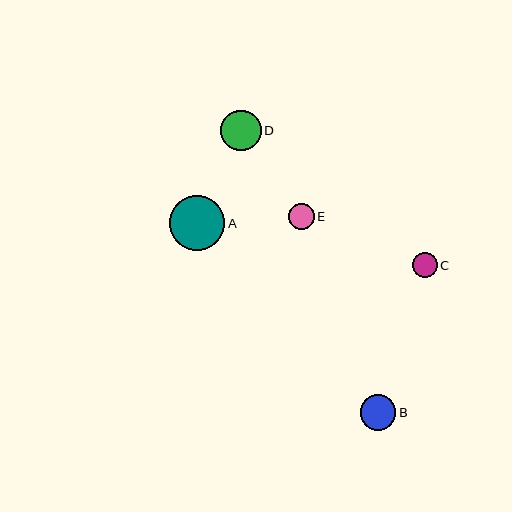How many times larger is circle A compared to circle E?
Circle A is approximately 2.1 times the size of circle E.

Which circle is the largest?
Circle A is the largest with a size of approximately 55 pixels.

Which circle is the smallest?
Circle C is the smallest with a size of approximately 25 pixels.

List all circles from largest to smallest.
From largest to smallest: A, D, B, E, C.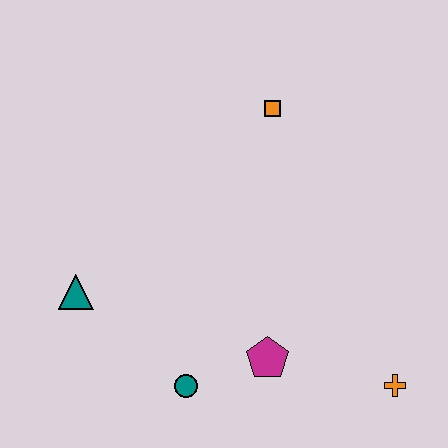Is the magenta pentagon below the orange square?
Yes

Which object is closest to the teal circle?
The magenta pentagon is closest to the teal circle.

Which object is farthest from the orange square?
The orange cross is farthest from the orange square.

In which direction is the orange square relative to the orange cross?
The orange square is above the orange cross.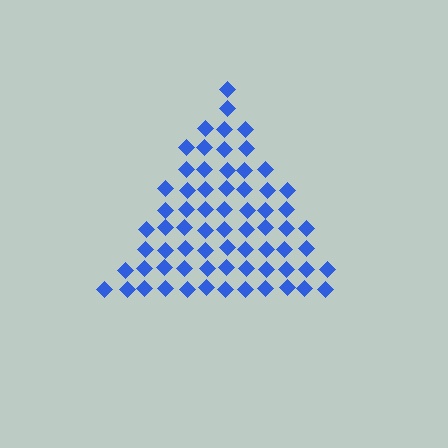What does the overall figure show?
The overall figure shows a triangle.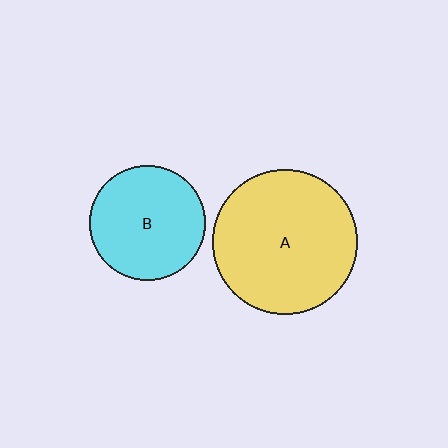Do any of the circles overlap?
No, none of the circles overlap.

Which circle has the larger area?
Circle A (yellow).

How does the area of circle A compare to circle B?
Approximately 1.6 times.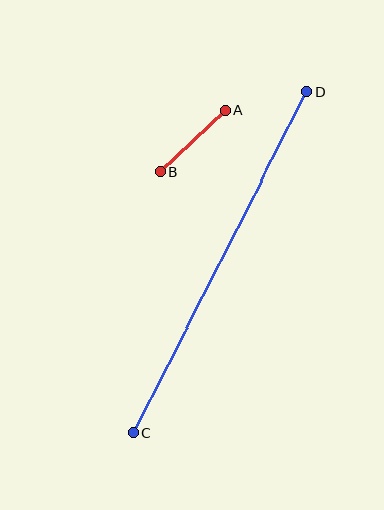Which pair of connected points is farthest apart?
Points C and D are farthest apart.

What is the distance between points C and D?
The distance is approximately 383 pixels.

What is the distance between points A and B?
The distance is approximately 89 pixels.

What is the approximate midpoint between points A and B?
The midpoint is at approximately (193, 141) pixels.